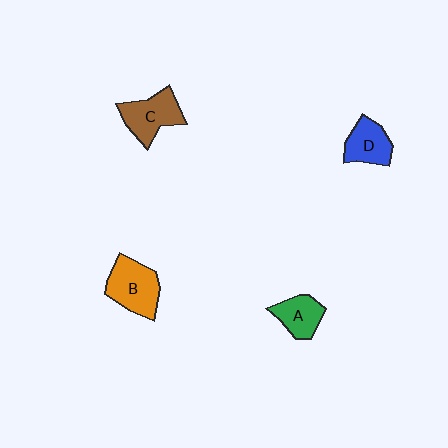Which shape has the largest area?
Shape B (orange).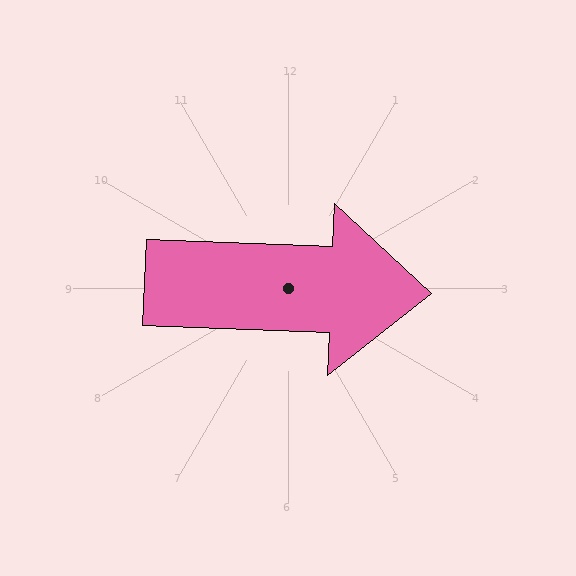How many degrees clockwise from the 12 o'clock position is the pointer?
Approximately 92 degrees.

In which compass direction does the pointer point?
East.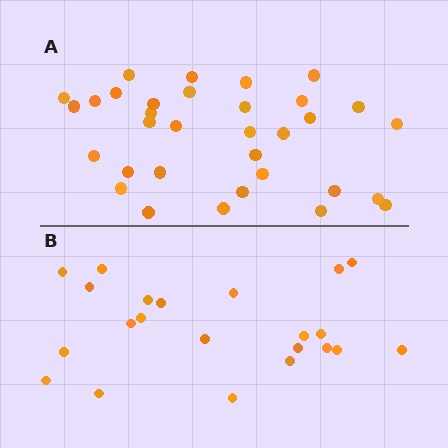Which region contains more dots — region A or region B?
Region A (the top region) has more dots.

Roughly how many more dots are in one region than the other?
Region A has roughly 12 or so more dots than region B.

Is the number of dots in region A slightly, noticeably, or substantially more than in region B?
Region A has substantially more. The ratio is roughly 1.5 to 1.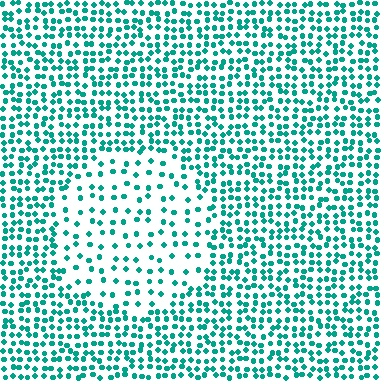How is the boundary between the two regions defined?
The boundary is defined by a change in element density (approximately 2.2x ratio). All elements are the same color, size, and shape.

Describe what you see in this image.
The image contains small teal elements arranged at two different densities. A circle-shaped region is visible where the elements are less densely packed than the surrounding area.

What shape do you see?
I see a circle.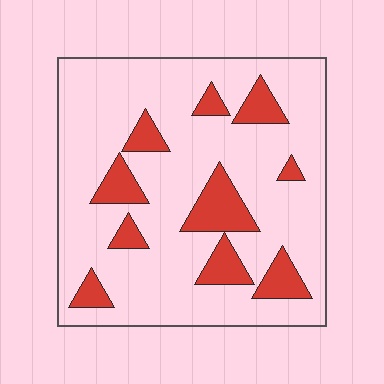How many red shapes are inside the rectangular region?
10.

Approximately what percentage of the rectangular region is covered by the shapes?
Approximately 20%.